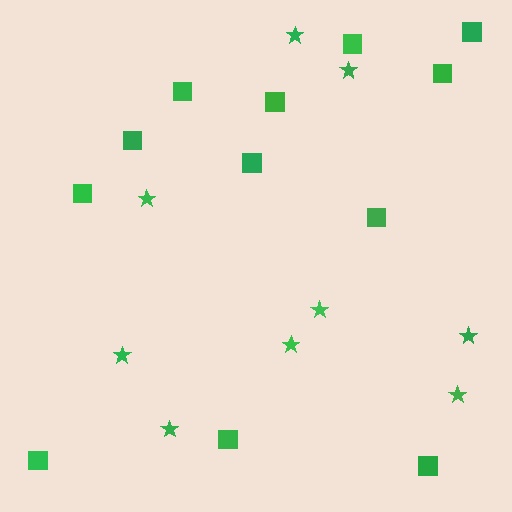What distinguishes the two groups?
There are 2 groups: one group of stars (9) and one group of squares (12).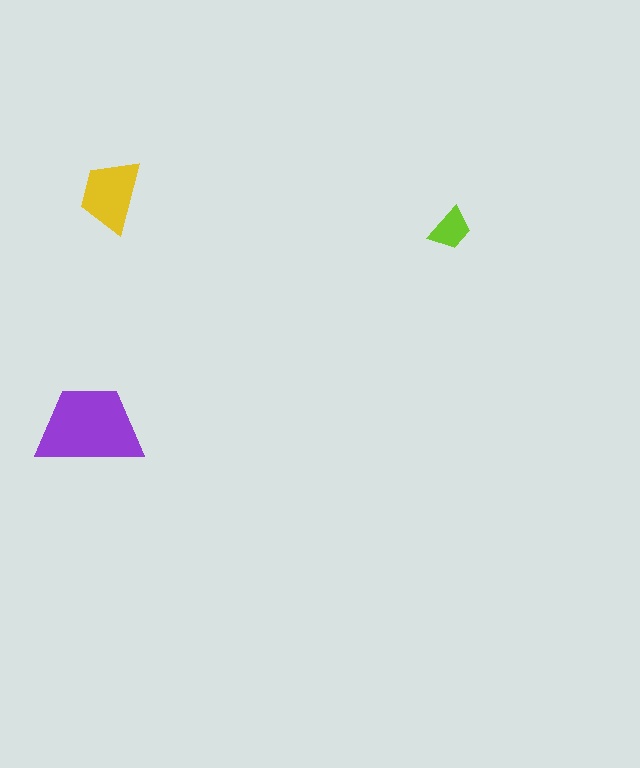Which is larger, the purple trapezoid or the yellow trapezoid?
The purple one.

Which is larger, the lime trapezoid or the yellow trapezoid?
The yellow one.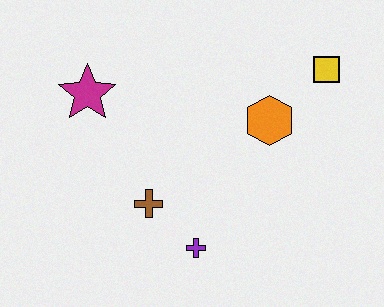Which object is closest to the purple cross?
The brown cross is closest to the purple cross.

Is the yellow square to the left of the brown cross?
No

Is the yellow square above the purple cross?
Yes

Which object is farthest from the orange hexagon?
The magenta star is farthest from the orange hexagon.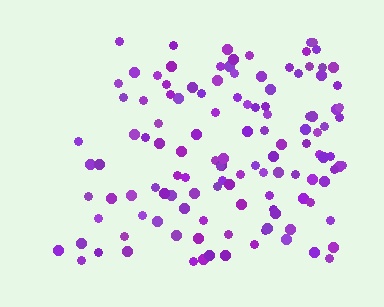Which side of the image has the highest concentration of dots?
The right.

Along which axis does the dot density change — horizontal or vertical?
Horizontal.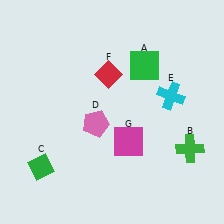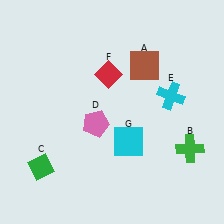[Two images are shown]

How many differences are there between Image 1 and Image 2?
There are 2 differences between the two images.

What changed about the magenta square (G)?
In Image 1, G is magenta. In Image 2, it changed to cyan.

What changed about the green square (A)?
In Image 1, A is green. In Image 2, it changed to brown.